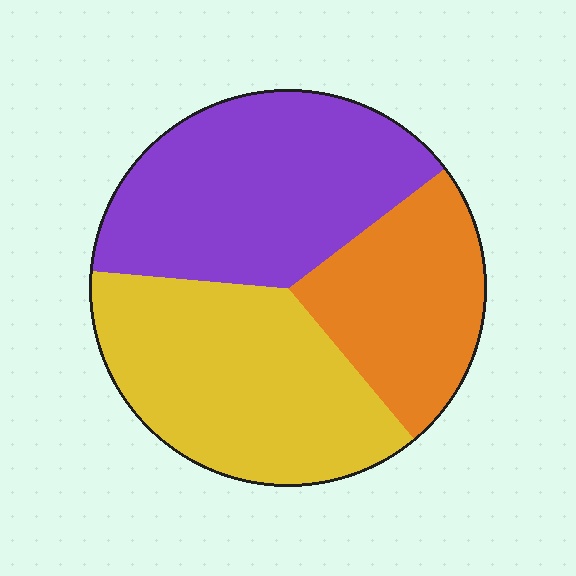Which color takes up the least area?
Orange, at roughly 25%.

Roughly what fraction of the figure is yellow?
Yellow takes up about three eighths (3/8) of the figure.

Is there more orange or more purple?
Purple.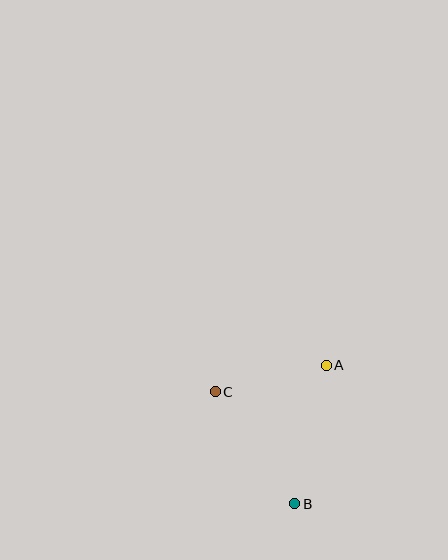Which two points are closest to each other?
Points A and C are closest to each other.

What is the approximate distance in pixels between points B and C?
The distance between B and C is approximately 137 pixels.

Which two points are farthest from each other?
Points A and B are farthest from each other.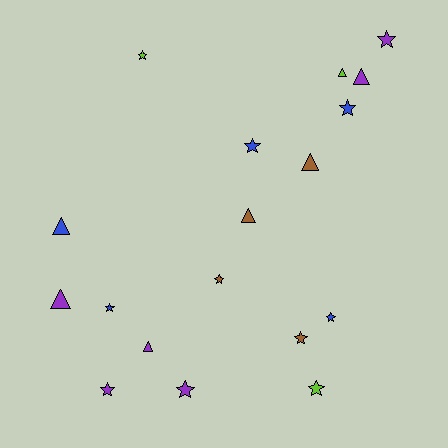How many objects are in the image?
There are 18 objects.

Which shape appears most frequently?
Star, with 11 objects.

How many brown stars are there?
There are 2 brown stars.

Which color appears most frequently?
Purple, with 6 objects.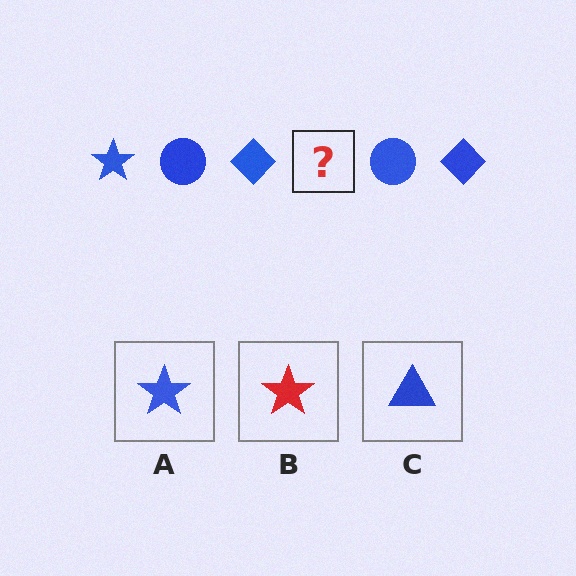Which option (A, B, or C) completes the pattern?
A.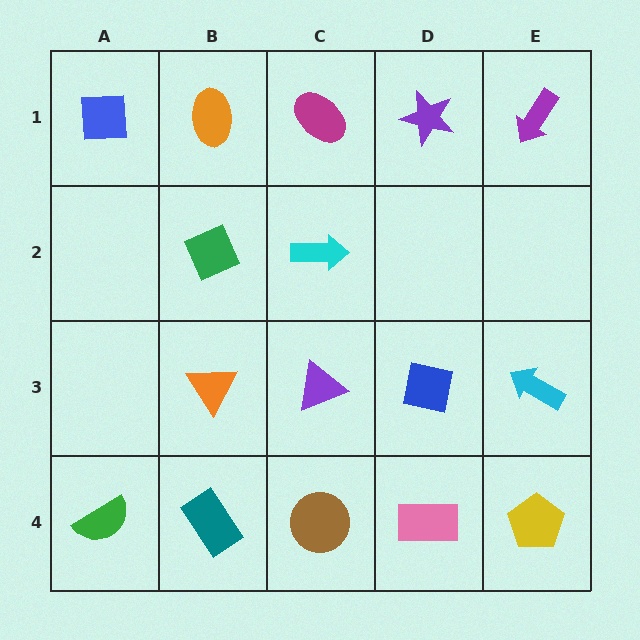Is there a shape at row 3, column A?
No, that cell is empty.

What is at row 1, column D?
A purple star.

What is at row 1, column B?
An orange ellipse.